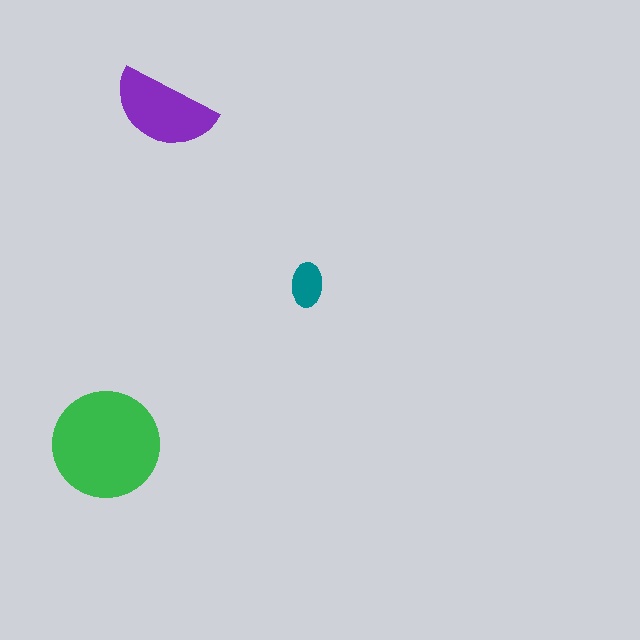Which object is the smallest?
The teal ellipse.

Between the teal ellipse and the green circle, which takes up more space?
The green circle.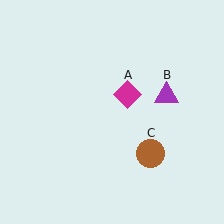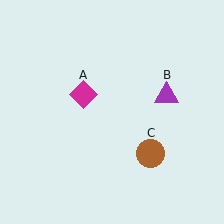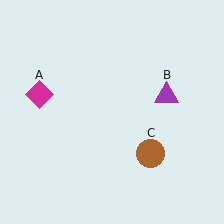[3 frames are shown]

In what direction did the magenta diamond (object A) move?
The magenta diamond (object A) moved left.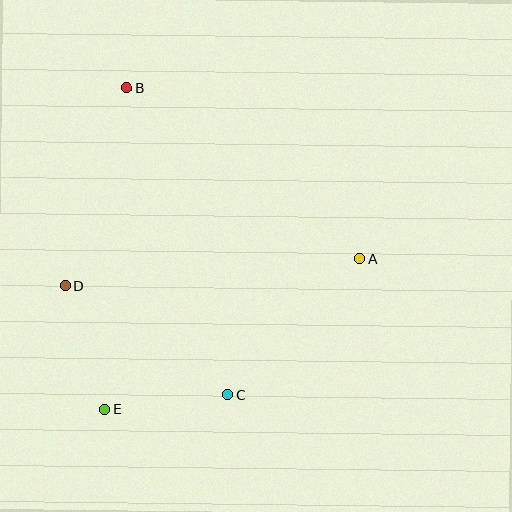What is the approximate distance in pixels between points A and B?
The distance between A and B is approximately 289 pixels.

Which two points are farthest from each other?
Points B and C are farthest from each other.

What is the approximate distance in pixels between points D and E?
The distance between D and E is approximately 130 pixels.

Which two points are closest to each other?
Points C and E are closest to each other.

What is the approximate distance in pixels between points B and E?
The distance between B and E is approximately 322 pixels.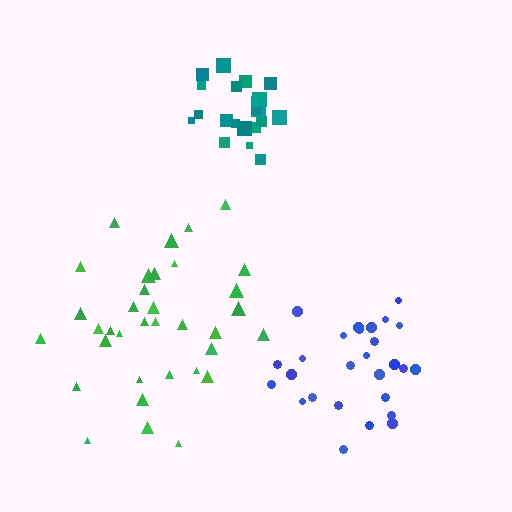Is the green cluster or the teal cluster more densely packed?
Teal.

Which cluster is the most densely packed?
Teal.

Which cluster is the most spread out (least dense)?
Green.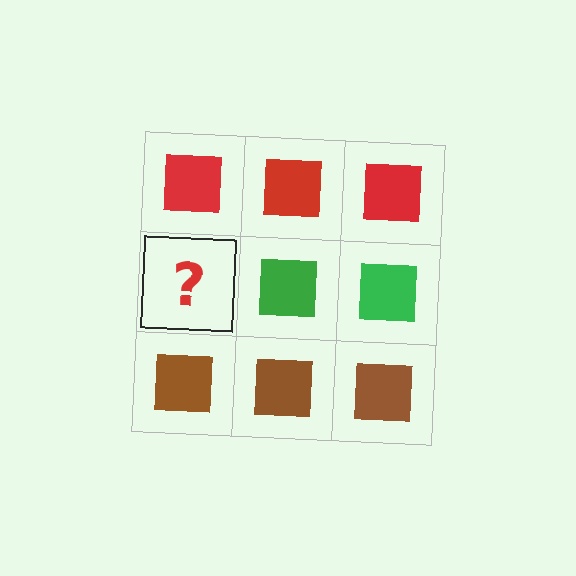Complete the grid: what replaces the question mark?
The question mark should be replaced with a green square.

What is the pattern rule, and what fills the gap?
The rule is that each row has a consistent color. The gap should be filled with a green square.